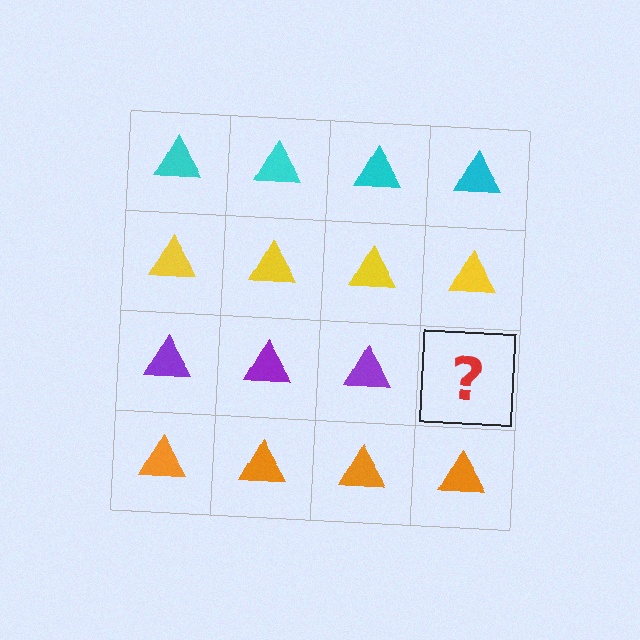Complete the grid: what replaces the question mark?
The question mark should be replaced with a purple triangle.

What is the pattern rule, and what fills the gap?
The rule is that each row has a consistent color. The gap should be filled with a purple triangle.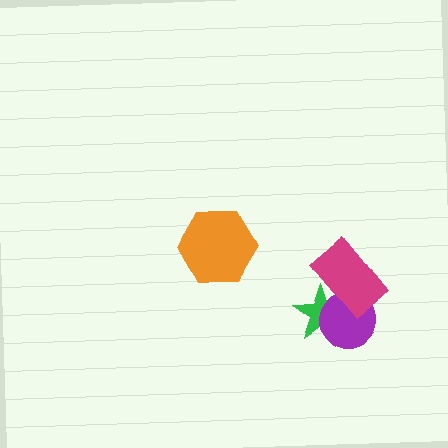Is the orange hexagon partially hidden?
No, no other shape covers it.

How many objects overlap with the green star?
2 objects overlap with the green star.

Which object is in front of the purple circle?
The magenta rectangle is in front of the purple circle.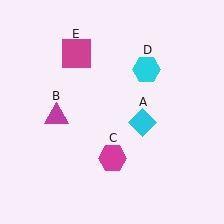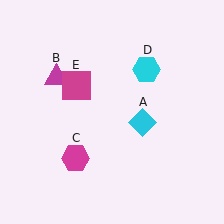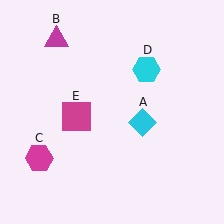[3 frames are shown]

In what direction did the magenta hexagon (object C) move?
The magenta hexagon (object C) moved left.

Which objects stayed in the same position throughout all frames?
Cyan diamond (object A) and cyan hexagon (object D) remained stationary.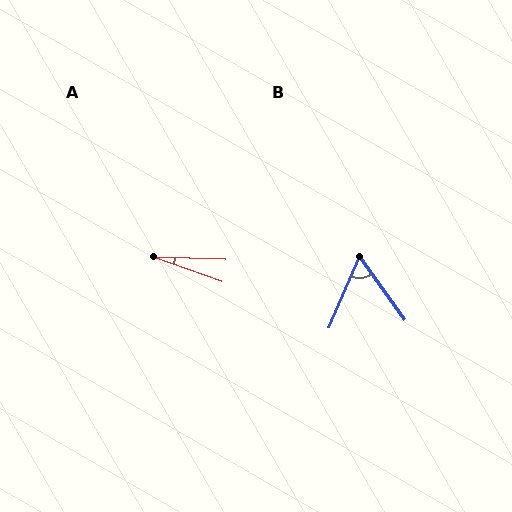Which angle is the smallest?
A, at approximately 18 degrees.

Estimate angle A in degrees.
Approximately 18 degrees.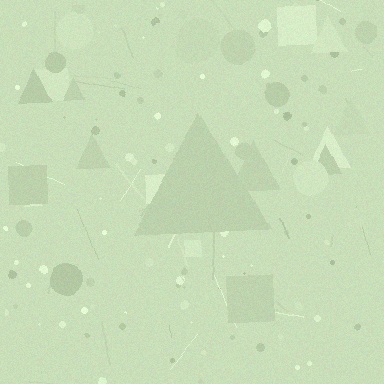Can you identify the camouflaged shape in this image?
The camouflaged shape is a triangle.